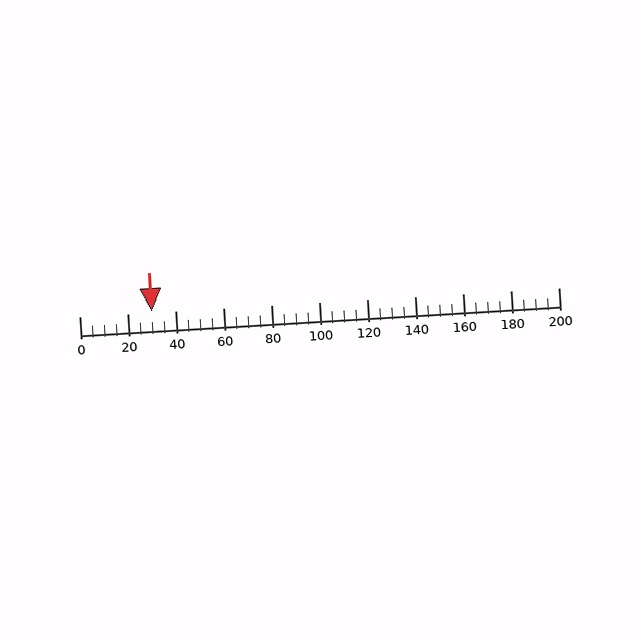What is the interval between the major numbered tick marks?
The major tick marks are spaced 20 units apart.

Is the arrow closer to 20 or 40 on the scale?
The arrow is closer to 40.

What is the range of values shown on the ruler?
The ruler shows values from 0 to 200.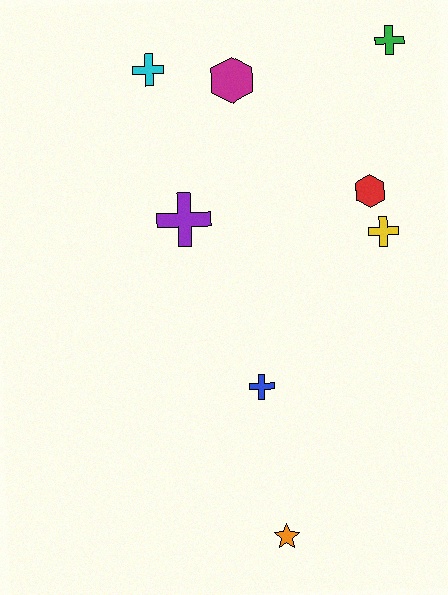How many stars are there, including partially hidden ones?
There is 1 star.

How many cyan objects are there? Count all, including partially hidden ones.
There is 1 cyan object.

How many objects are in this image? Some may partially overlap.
There are 8 objects.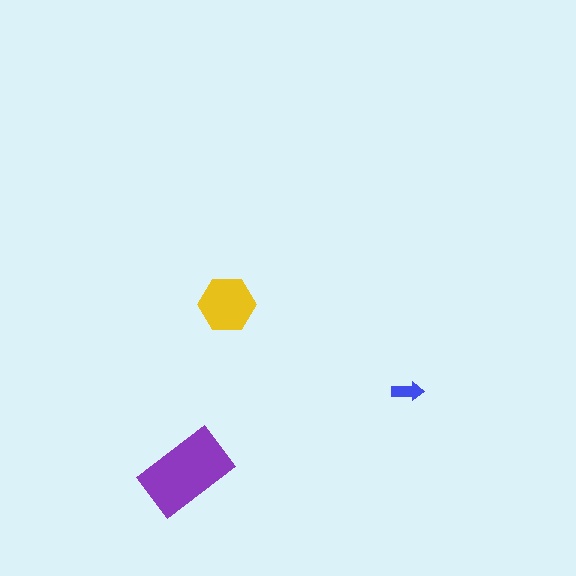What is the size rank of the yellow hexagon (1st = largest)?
2nd.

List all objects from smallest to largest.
The blue arrow, the yellow hexagon, the purple rectangle.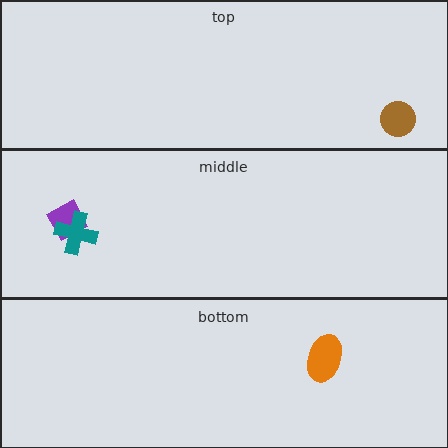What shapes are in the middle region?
The purple diamond, the teal cross.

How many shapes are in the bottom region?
1.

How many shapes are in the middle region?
2.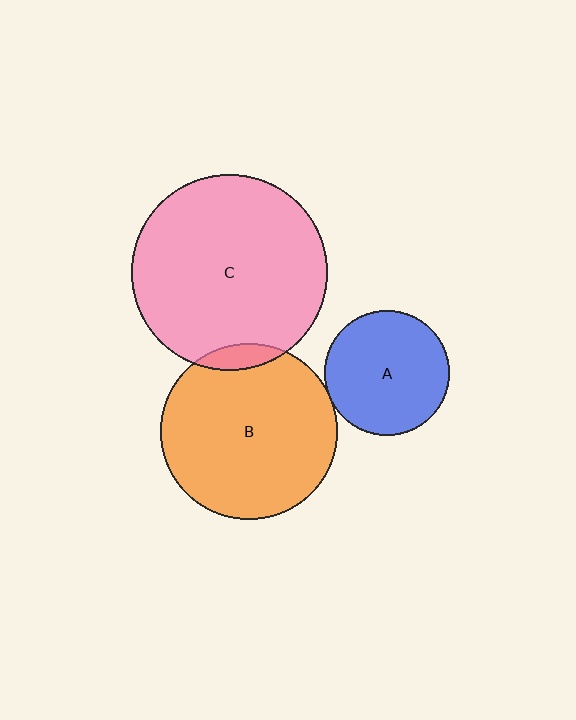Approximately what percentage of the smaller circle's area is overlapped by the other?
Approximately 5%.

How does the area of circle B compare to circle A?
Approximately 2.0 times.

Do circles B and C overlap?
Yes.